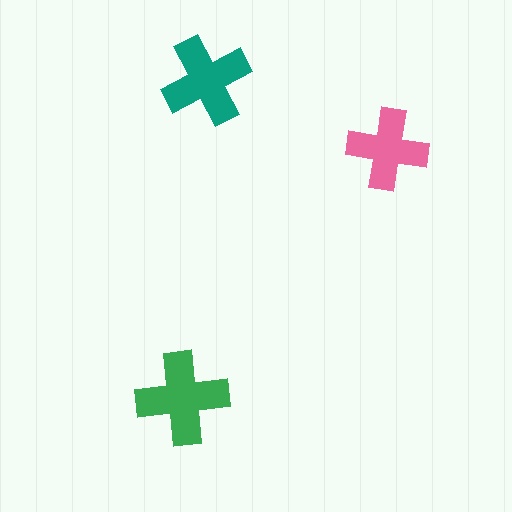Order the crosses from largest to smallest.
the green one, the teal one, the pink one.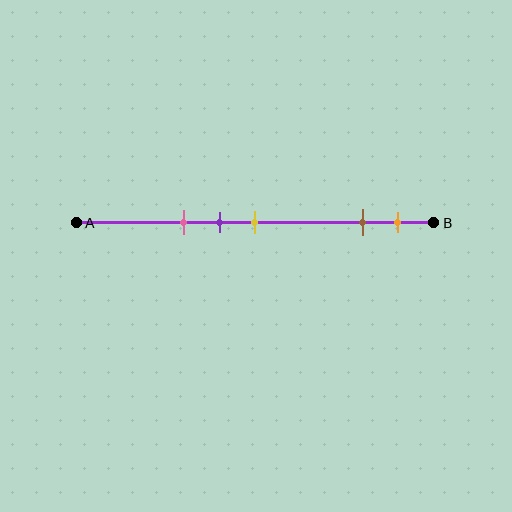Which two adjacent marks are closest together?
The purple and yellow marks are the closest adjacent pair.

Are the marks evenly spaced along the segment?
No, the marks are not evenly spaced.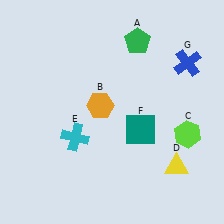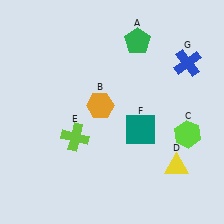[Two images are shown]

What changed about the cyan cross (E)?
In Image 1, E is cyan. In Image 2, it changed to lime.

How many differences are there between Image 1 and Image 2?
There is 1 difference between the two images.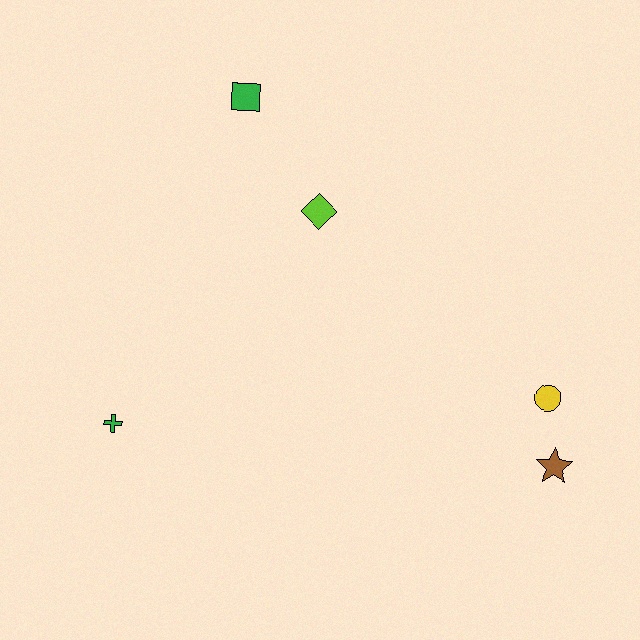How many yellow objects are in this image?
There is 1 yellow object.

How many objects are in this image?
There are 5 objects.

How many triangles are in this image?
There are no triangles.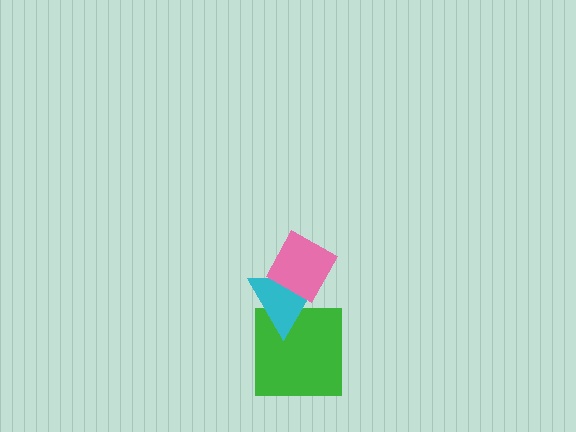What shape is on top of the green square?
The cyan triangle is on top of the green square.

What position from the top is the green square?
The green square is 3rd from the top.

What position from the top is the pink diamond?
The pink diamond is 1st from the top.